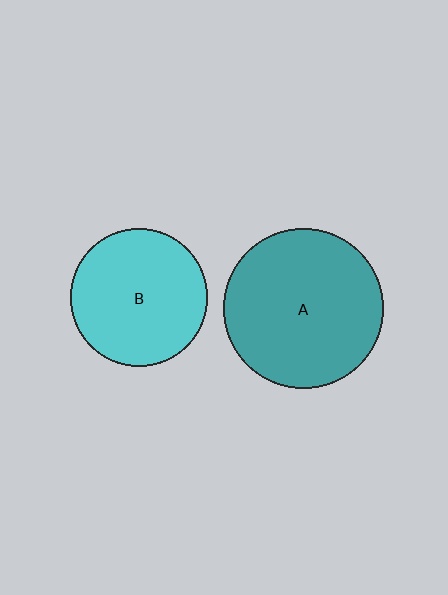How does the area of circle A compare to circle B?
Approximately 1.4 times.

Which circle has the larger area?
Circle A (teal).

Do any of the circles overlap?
No, none of the circles overlap.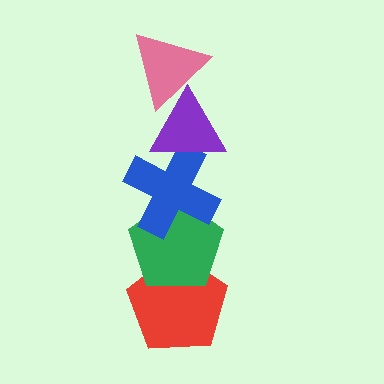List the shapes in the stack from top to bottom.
From top to bottom: the pink triangle, the purple triangle, the blue cross, the green pentagon, the red pentagon.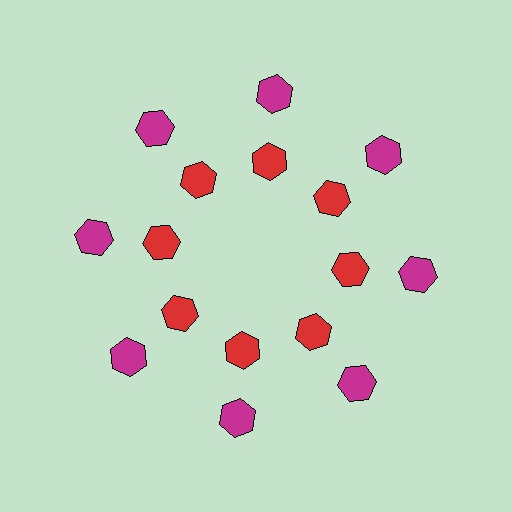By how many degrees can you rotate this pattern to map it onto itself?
The pattern maps onto itself every 45 degrees of rotation.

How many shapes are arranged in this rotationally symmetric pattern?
There are 16 shapes, arranged in 8 groups of 2.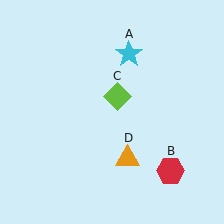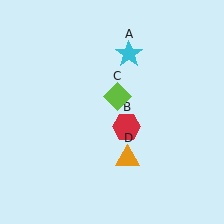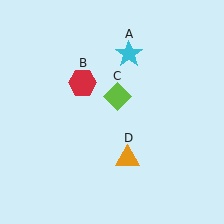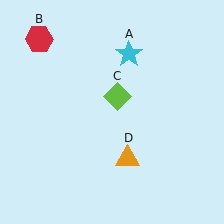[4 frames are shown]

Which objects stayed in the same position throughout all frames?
Cyan star (object A) and lime diamond (object C) and orange triangle (object D) remained stationary.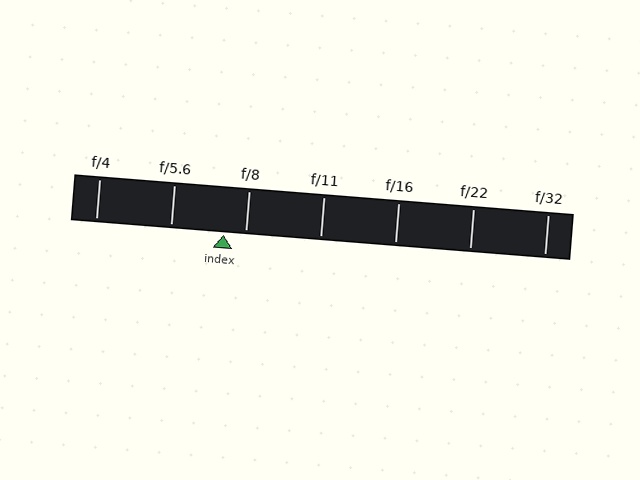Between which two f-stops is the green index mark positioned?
The index mark is between f/5.6 and f/8.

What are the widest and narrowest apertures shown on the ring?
The widest aperture shown is f/4 and the narrowest is f/32.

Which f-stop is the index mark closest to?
The index mark is closest to f/8.